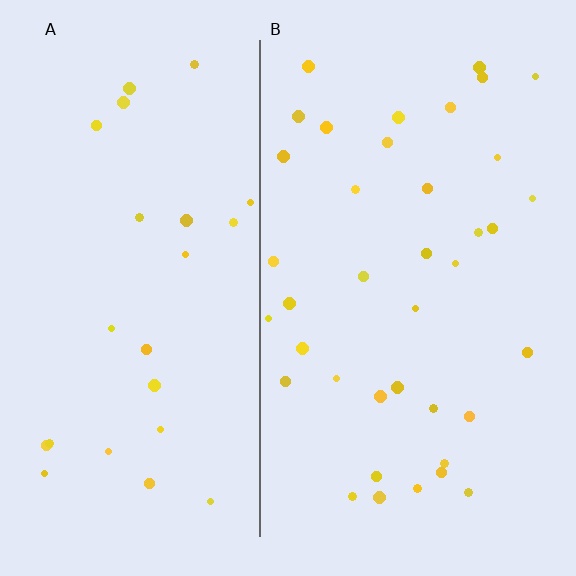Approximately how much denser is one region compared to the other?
Approximately 1.6× — region B over region A.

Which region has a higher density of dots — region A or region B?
B (the right).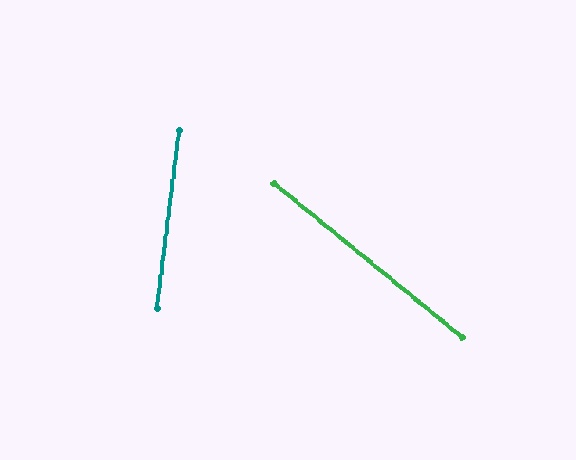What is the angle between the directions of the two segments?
Approximately 58 degrees.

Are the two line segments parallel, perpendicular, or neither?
Neither parallel nor perpendicular — they differ by about 58°.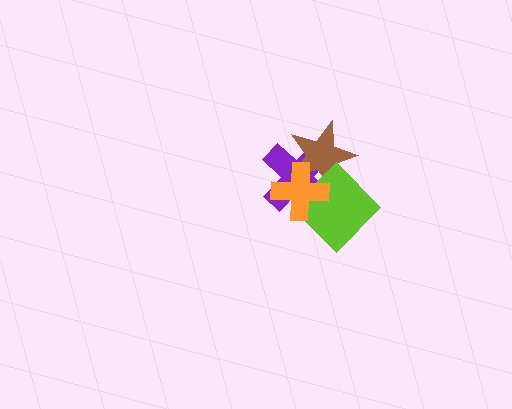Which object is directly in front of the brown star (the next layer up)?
The lime diamond is directly in front of the brown star.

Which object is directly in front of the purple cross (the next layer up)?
The brown star is directly in front of the purple cross.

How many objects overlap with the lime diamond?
3 objects overlap with the lime diamond.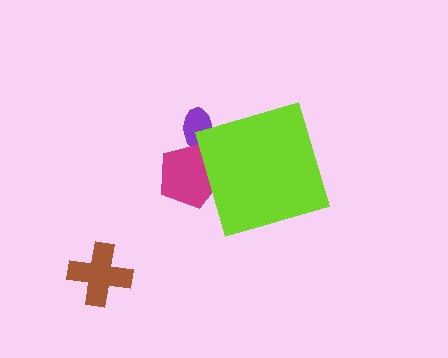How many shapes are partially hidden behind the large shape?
2 shapes are partially hidden.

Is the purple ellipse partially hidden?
Yes, the purple ellipse is partially hidden behind the lime diamond.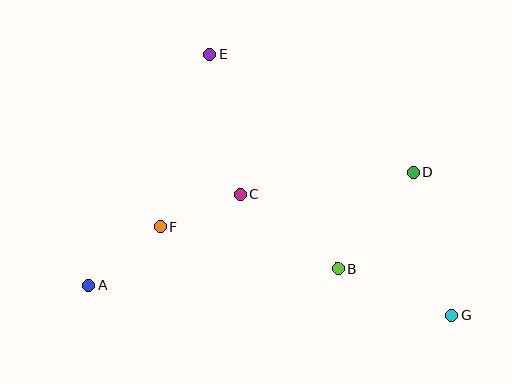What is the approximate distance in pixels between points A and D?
The distance between A and D is approximately 344 pixels.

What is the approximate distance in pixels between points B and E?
The distance between B and E is approximately 250 pixels.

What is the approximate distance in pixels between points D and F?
The distance between D and F is approximately 258 pixels.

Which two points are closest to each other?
Points C and F are closest to each other.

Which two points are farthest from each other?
Points A and G are farthest from each other.